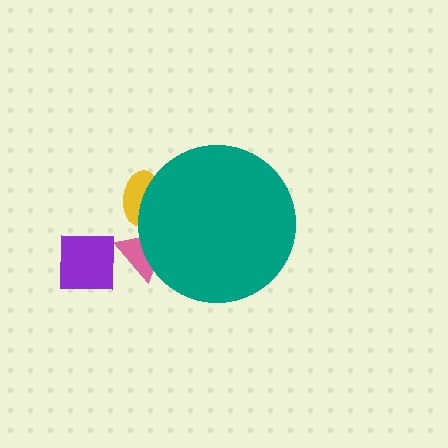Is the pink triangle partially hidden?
Yes, the pink triangle is partially hidden behind the teal circle.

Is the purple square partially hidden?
No, the purple square is fully visible.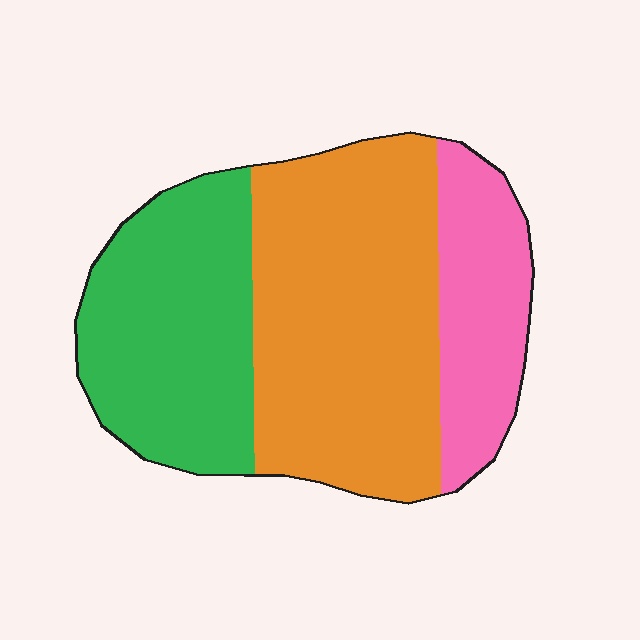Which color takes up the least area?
Pink, at roughly 20%.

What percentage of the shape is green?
Green covers roughly 35% of the shape.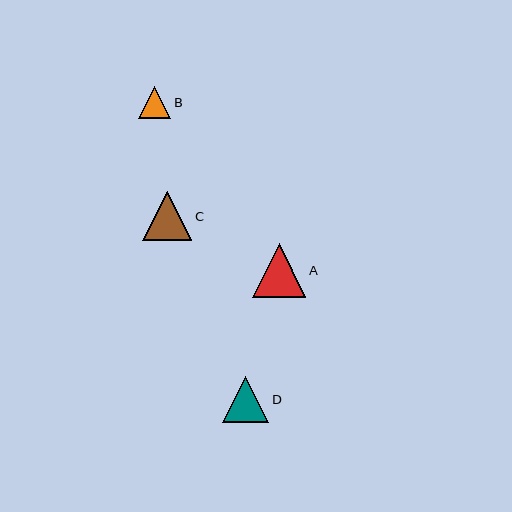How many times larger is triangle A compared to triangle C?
Triangle A is approximately 1.1 times the size of triangle C.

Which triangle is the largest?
Triangle A is the largest with a size of approximately 54 pixels.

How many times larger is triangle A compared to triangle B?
Triangle A is approximately 1.7 times the size of triangle B.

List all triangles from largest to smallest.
From largest to smallest: A, C, D, B.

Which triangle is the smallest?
Triangle B is the smallest with a size of approximately 32 pixels.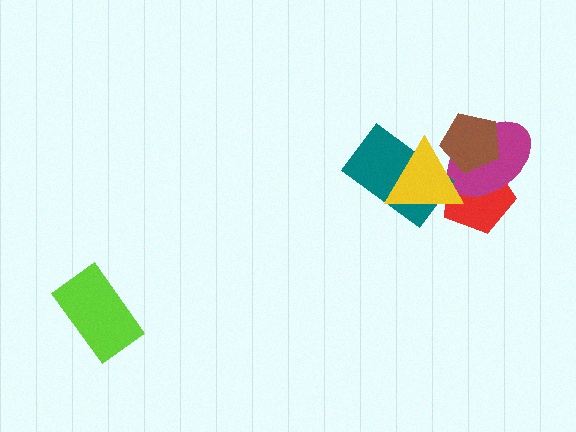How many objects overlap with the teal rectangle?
1 object overlaps with the teal rectangle.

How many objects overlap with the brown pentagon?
3 objects overlap with the brown pentagon.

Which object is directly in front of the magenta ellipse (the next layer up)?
The brown pentagon is directly in front of the magenta ellipse.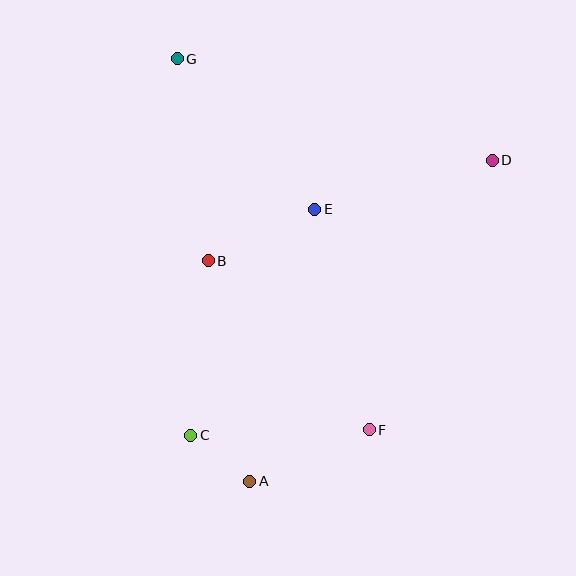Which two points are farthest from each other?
Points A and G are farthest from each other.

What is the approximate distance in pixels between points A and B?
The distance between A and B is approximately 224 pixels.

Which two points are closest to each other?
Points A and C are closest to each other.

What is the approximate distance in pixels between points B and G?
The distance between B and G is approximately 204 pixels.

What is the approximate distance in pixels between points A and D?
The distance between A and D is approximately 402 pixels.